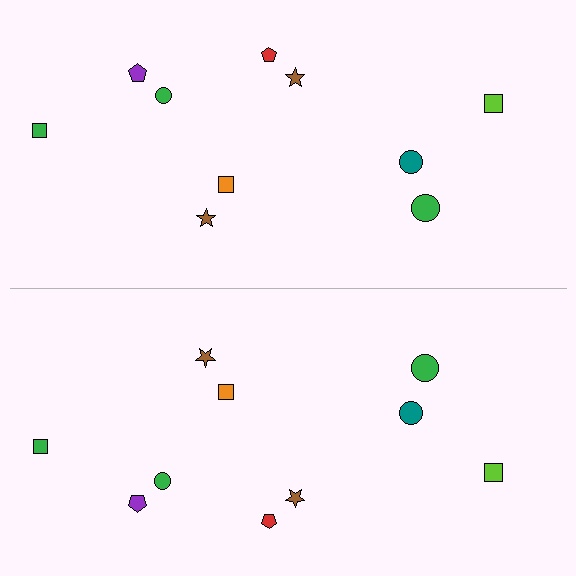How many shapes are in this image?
There are 20 shapes in this image.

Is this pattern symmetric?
Yes, this pattern has bilateral (reflection) symmetry.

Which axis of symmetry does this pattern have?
The pattern has a horizontal axis of symmetry running through the center of the image.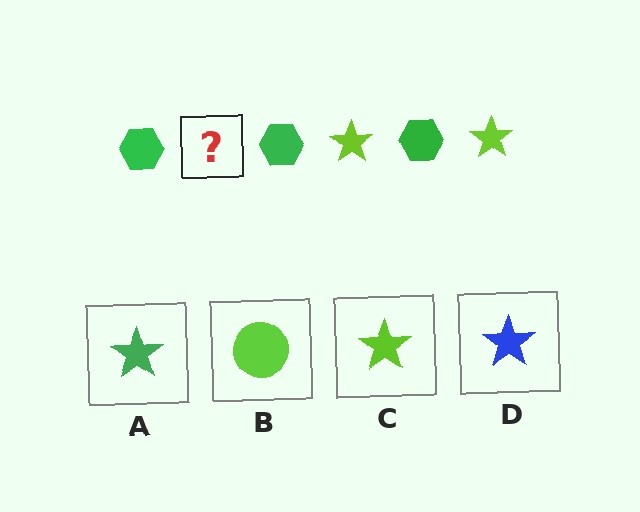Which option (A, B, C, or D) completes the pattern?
C.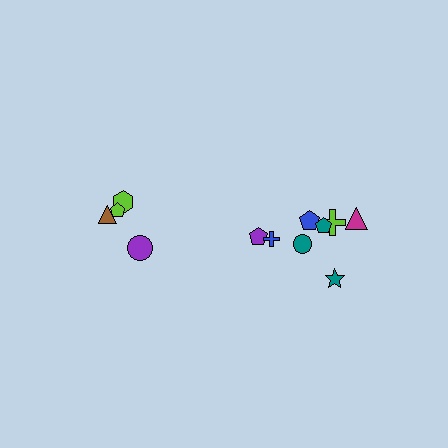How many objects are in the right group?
There are 8 objects.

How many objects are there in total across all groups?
There are 12 objects.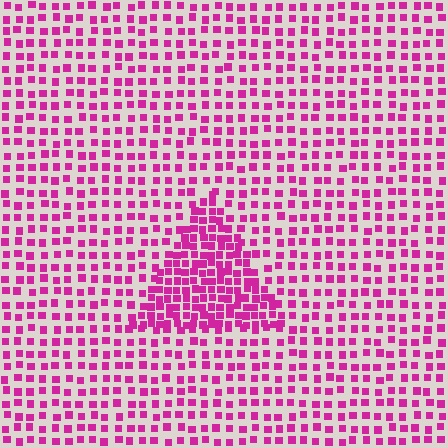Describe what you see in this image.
The image contains small magenta elements arranged at two different densities. A triangle-shaped region is visible where the elements are more densely packed than the surrounding area.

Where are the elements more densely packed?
The elements are more densely packed inside the triangle boundary.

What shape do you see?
I see a triangle.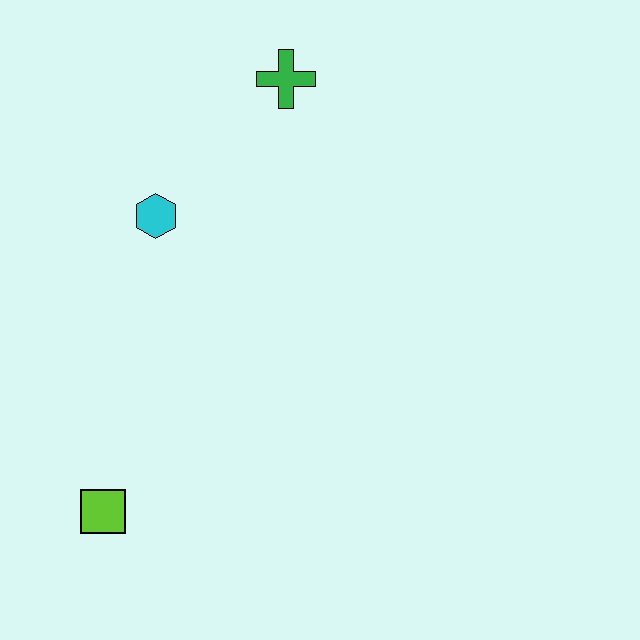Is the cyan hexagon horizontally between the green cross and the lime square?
Yes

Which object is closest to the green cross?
The cyan hexagon is closest to the green cross.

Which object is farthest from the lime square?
The green cross is farthest from the lime square.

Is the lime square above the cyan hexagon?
No